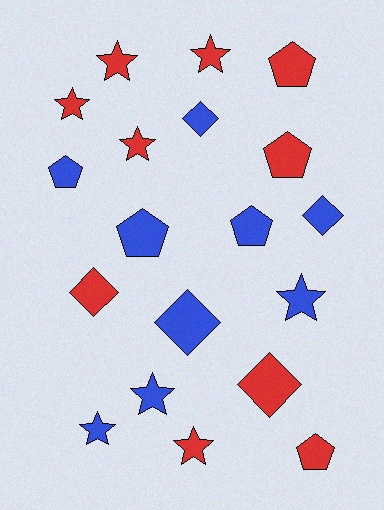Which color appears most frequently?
Red, with 10 objects.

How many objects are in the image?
There are 19 objects.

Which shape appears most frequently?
Star, with 8 objects.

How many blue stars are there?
There are 3 blue stars.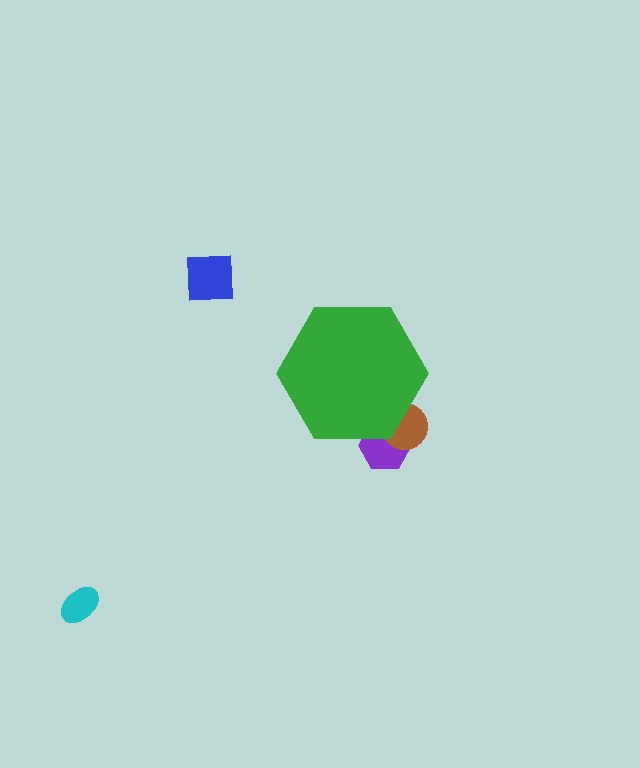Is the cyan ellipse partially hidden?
No, the cyan ellipse is fully visible.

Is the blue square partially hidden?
No, the blue square is fully visible.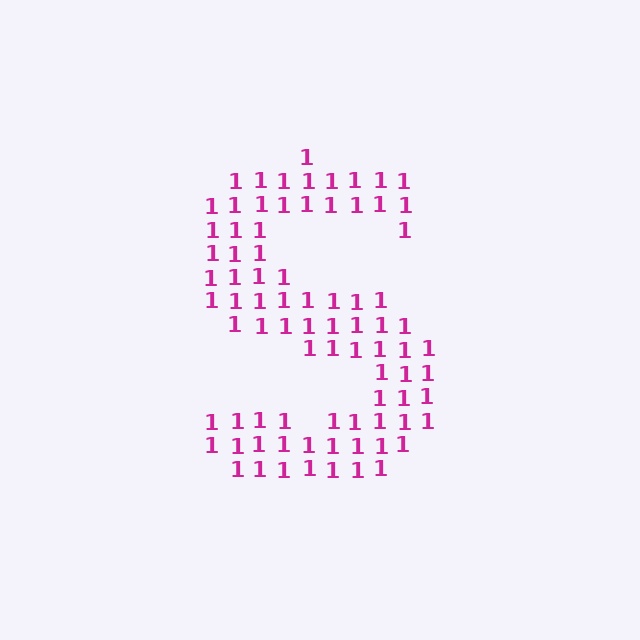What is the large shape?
The large shape is the letter S.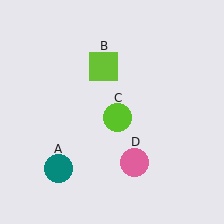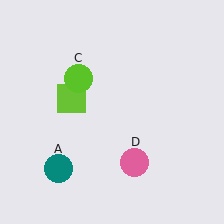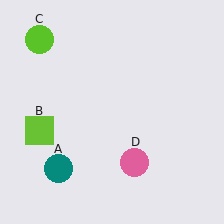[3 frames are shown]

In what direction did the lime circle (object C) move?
The lime circle (object C) moved up and to the left.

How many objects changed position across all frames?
2 objects changed position: lime square (object B), lime circle (object C).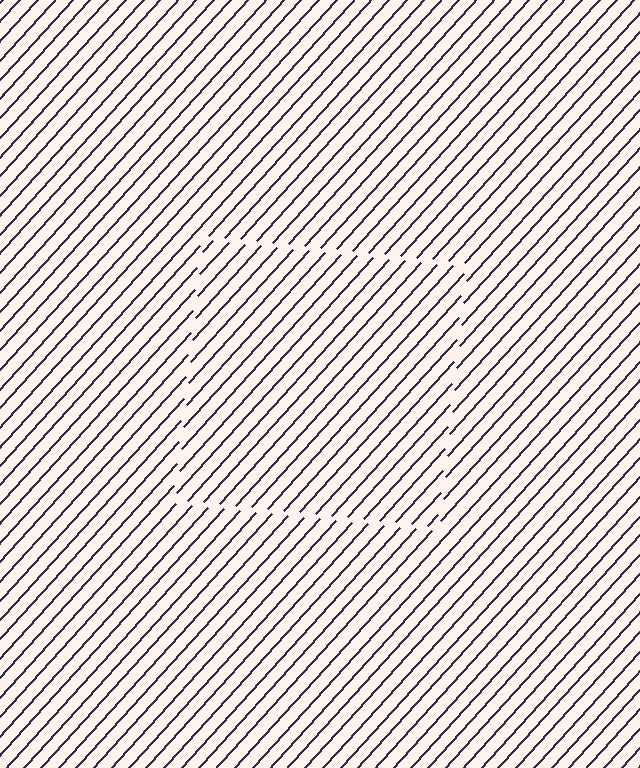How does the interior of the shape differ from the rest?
The interior of the shape contains the same grating, shifted by half a period — the contour is defined by the phase discontinuity where line-ends from the inner and outer gratings abut.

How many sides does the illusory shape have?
4 sides — the line-ends trace a square.